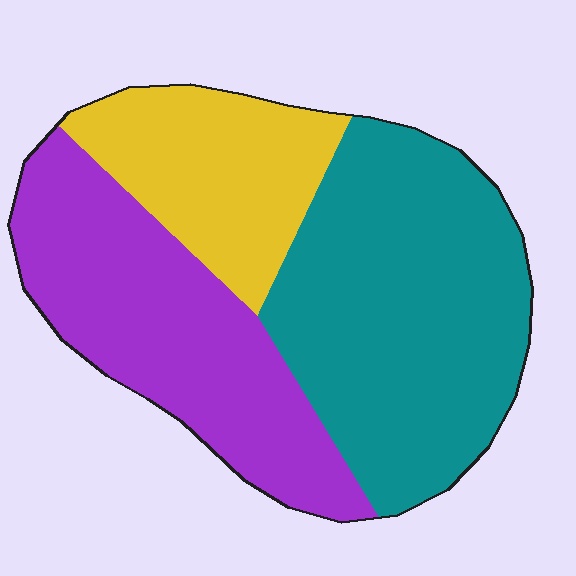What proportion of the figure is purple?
Purple takes up about one third (1/3) of the figure.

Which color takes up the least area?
Yellow, at roughly 20%.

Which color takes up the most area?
Teal, at roughly 45%.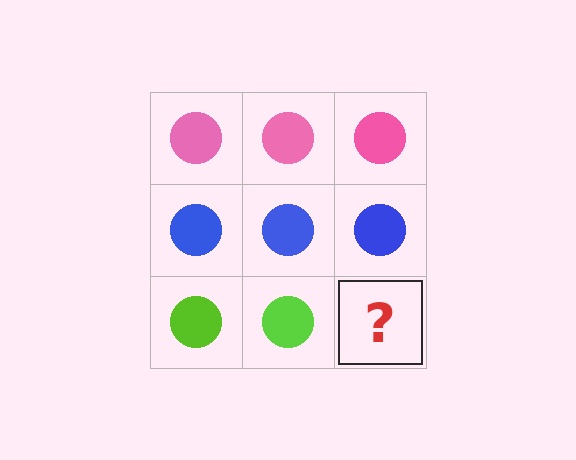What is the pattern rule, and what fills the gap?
The rule is that each row has a consistent color. The gap should be filled with a lime circle.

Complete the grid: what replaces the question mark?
The question mark should be replaced with a lime circle.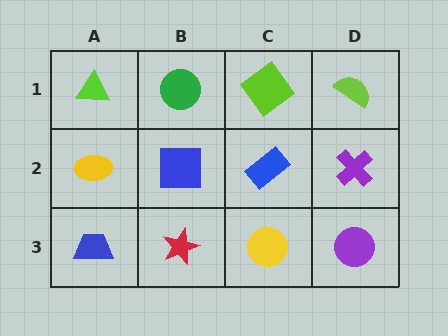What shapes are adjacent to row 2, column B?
A green circle (row 1, column B), a red star (row 3, column B), a yellow ellipse (row 2, column A), a blue rectangle (row 2, column C).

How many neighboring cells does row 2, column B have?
4.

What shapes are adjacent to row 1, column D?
A purple cross (row 2, column D), a lime diamond (row 1, column C).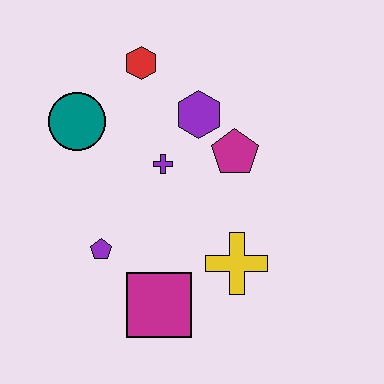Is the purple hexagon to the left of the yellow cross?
Yes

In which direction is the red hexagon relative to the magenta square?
The red hexagon is above the magenta square.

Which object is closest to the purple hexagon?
The magenta pentagon is closest to the purple hexagon.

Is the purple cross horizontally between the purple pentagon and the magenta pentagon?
Yes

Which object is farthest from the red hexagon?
The magenta square is farthest from the red hexagon.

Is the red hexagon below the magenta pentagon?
No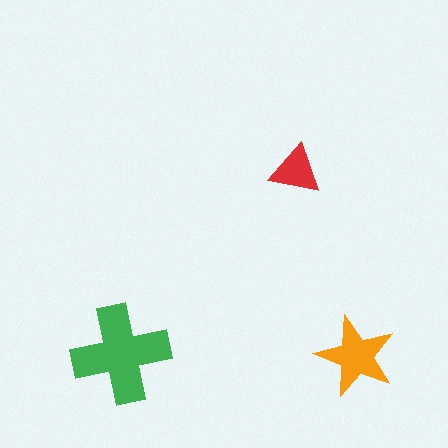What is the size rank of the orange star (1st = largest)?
2nd.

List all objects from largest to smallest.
The green cross, the orange star, the red triangle.